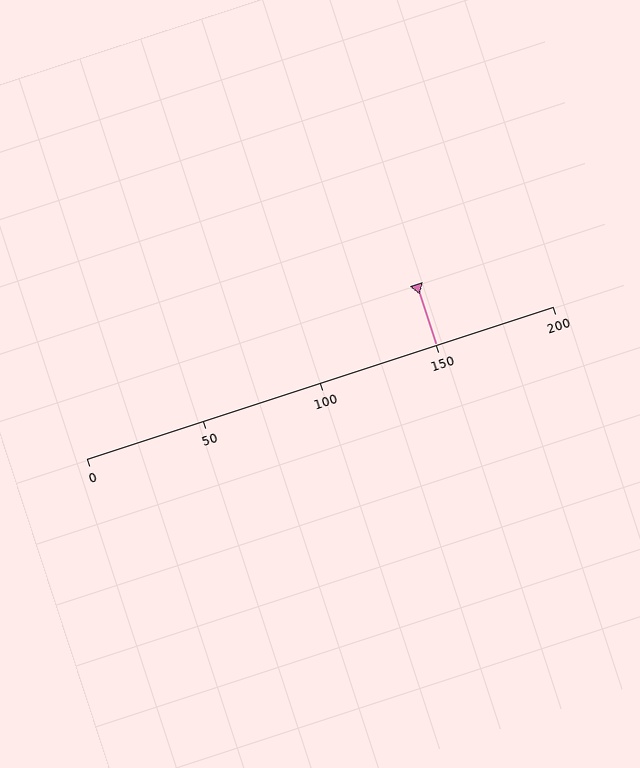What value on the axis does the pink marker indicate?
The marker indicates approximately 150.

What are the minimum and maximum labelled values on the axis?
The axis runs from 0 to 200.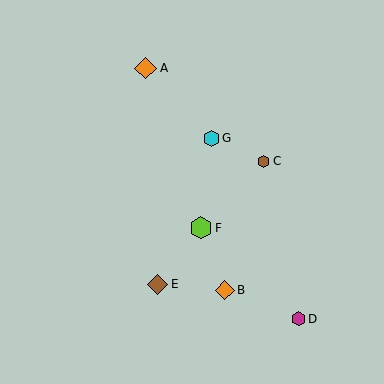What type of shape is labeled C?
Shape C is a brown hexagon.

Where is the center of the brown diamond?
The center of the brown diamond is at (157, 284).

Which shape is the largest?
The lime hexagon (labeled F) is the largest.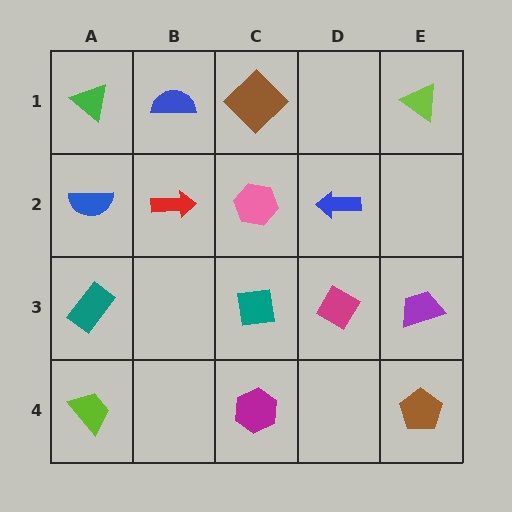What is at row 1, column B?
A blue semicircle.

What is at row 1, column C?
A brown diamond.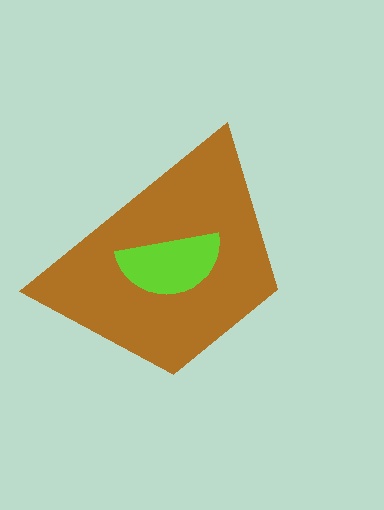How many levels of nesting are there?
2.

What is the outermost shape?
The brown trapezoid.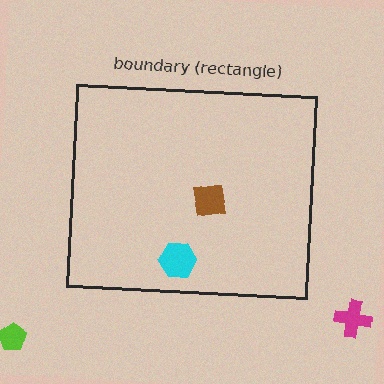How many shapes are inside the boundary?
2 inside, 2 outside.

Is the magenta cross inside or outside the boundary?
Outside.